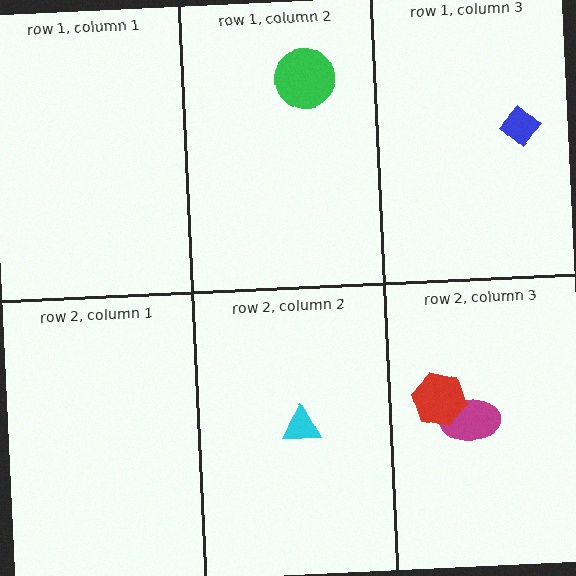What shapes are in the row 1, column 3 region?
The blue diamond.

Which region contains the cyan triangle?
The row 2, column 2 region.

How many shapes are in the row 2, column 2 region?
1.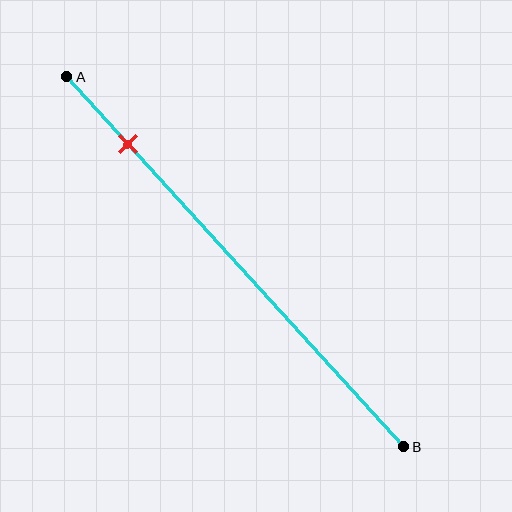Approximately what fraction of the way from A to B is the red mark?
The red mark is approximately 20% of the way from A to B.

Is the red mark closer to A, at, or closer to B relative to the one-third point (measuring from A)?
The red mark is closer to point A than the one-third point of segment AB.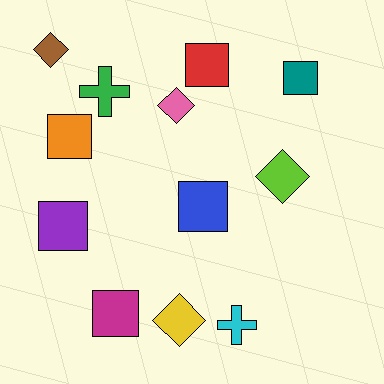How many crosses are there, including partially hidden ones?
There are 2 crosses.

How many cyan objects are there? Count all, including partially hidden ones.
There is 1 cyan object.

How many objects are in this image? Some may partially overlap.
There are 12 objects.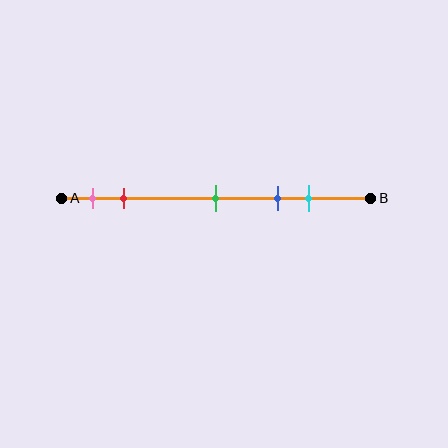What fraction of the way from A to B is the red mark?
The red mark is approximately 20% (0.2) of the way from A to B.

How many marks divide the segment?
There are 5 marks dividing the segment.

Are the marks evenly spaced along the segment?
No, the marks are not evenly spaced.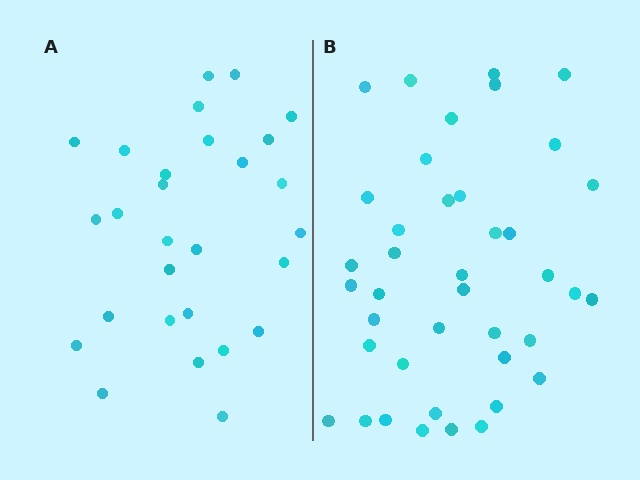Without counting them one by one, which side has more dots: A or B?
Region B (the right region) has more dots.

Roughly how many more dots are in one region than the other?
Region B has roughly 12 or so more dots than region A.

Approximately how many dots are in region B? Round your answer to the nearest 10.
About 40 dots.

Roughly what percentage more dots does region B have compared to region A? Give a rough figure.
About 45% more.